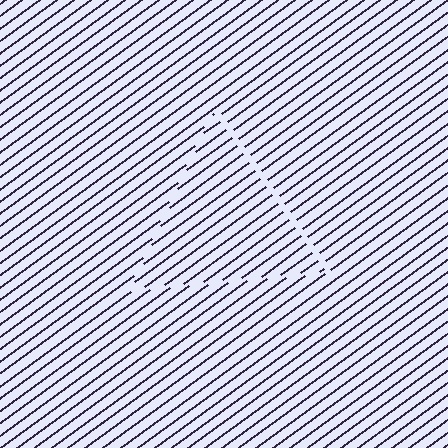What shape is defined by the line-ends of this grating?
An illusory triangle. The interior of the shape contains the same grating, shifted by half a period — the contour is defined by the phase discontinuity where line-ends from the inner and outer gratings abut.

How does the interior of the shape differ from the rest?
The interior of the shape contains the same grating, shifted by half a period — the contour is defined by the phase discontinuity where line-ends from the inner and outer gratings abut.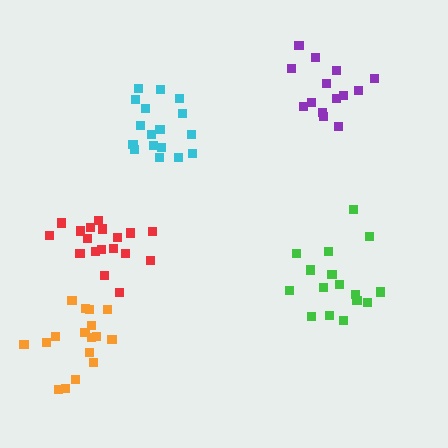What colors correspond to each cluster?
The clusters are colored: red, orange, cyan, green, purple.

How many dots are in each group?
Group 1: 18 dots, Group 2: 17 dots, Group 3: 17 dots, Group 4: 16 dots, Group 5: 14 dots (82 total).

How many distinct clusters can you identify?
There are 5 distinct clusters.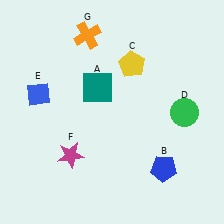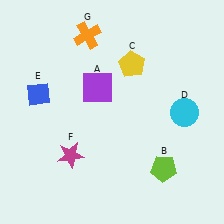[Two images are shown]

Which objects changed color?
A changed from teal to purple. B changed from blue to lime. D changed from green to cyan.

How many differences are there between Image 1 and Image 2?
There are 3 differences between the two images.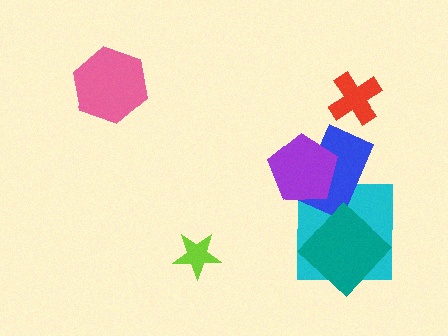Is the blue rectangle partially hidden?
Yes, it is partially covered by another shape.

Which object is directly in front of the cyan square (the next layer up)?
The blue rectangle is directly in front of the cyan square.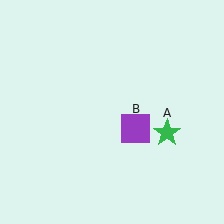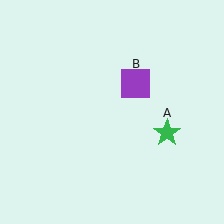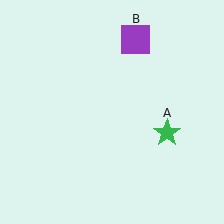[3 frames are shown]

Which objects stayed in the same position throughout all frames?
Green star (object A) remained stationary.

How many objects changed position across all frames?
1 object changed position: purple square (object B).